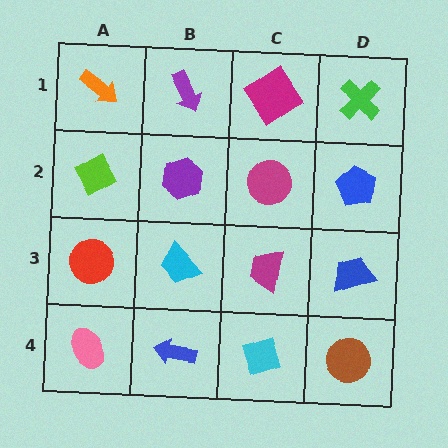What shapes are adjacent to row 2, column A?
An orange arrow (row 1, column A), a red circle (row 3, column A), a purple hexagon (row 2, column B).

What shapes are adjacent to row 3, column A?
A lime diamond (row 2, column A), a pink ellipse (row 4, column A), a cyan trapezoid (row 3, column B).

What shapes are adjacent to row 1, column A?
A lime diamond (row 2, column A), a purple arrow (row 1, column B).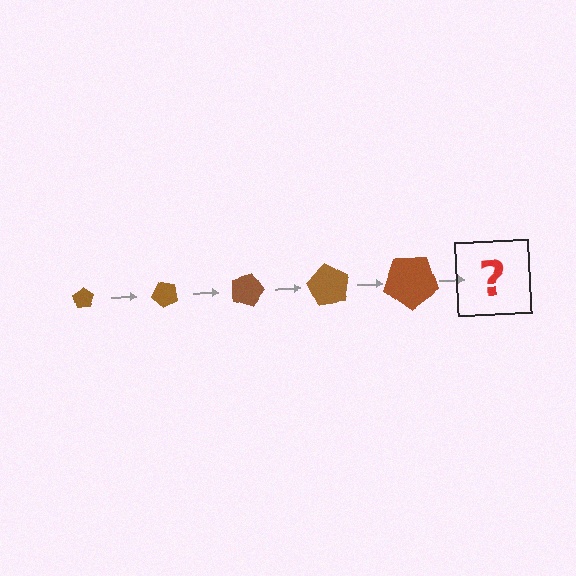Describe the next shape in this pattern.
It should be a pentagon, larger than the previous one and rotated 225 degrees from the start.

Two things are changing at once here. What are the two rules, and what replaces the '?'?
The two rules are that the pentagon grows larger each step and it rotates 45 degrees each step. The '?' should be a pentagon, larger than the previous one and rotated 225 degrees from the start.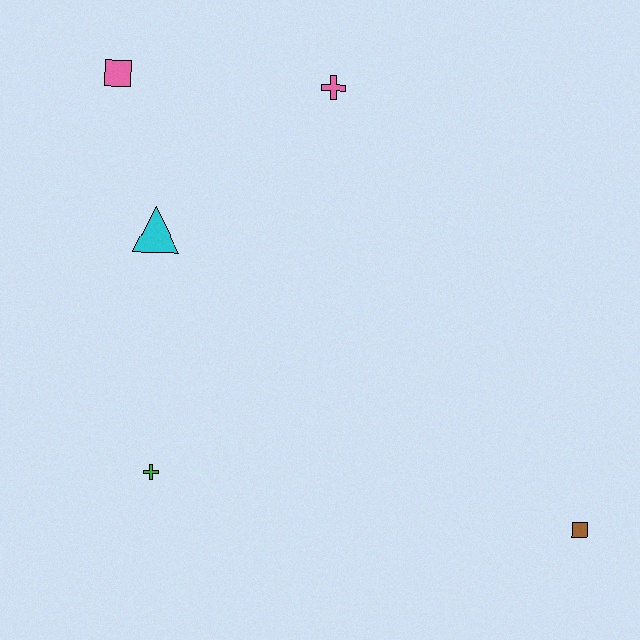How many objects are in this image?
There are 5 objects.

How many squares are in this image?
There are 2 squares.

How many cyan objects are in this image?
There is 1 cyan object.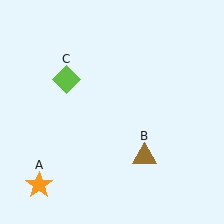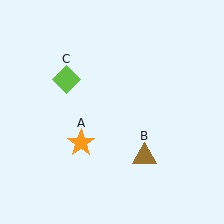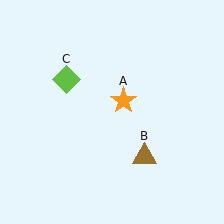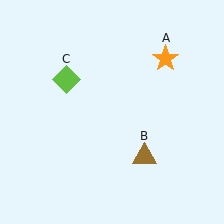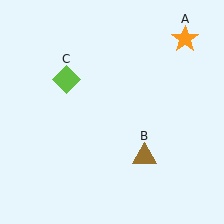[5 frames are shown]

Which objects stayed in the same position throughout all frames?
Brown triangle (object B) and lime diamond (object C) remained stationary.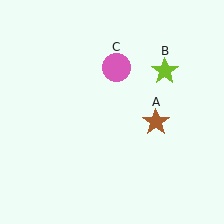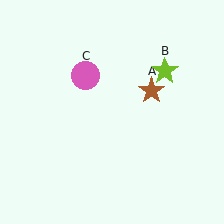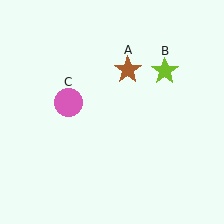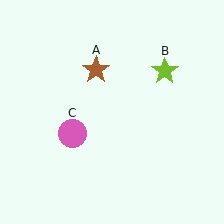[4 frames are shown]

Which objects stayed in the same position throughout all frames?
Lime star (object B) remained stationary.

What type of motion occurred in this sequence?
The brown star (object A), pink circle (object C) rotated counterclockwise around the center of the scene.